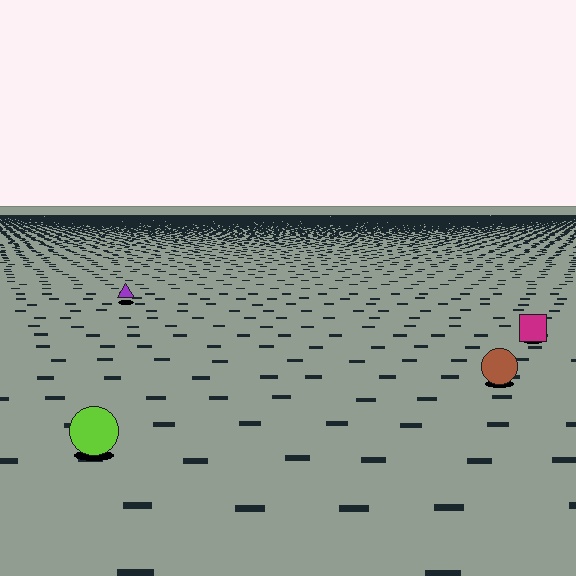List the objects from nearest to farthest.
From nearest to farthest: the lime circle, the brown circle, the magenta square, the purple triangle.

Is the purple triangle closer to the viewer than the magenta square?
No. The magenta square is closer — you can tell from the texture gradient: the ground texture is coarser near it.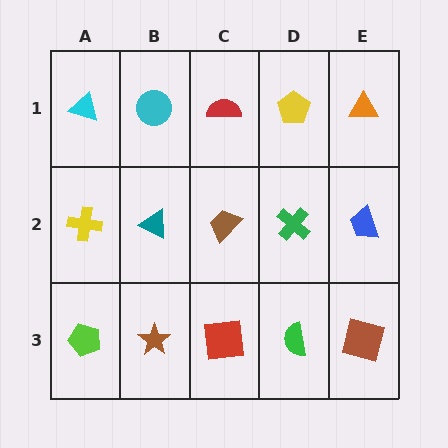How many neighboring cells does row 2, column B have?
4.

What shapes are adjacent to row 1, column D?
A green cross (row 2, column D), a red semicircle (row 1, column C), an orange triangle (row 1, column E).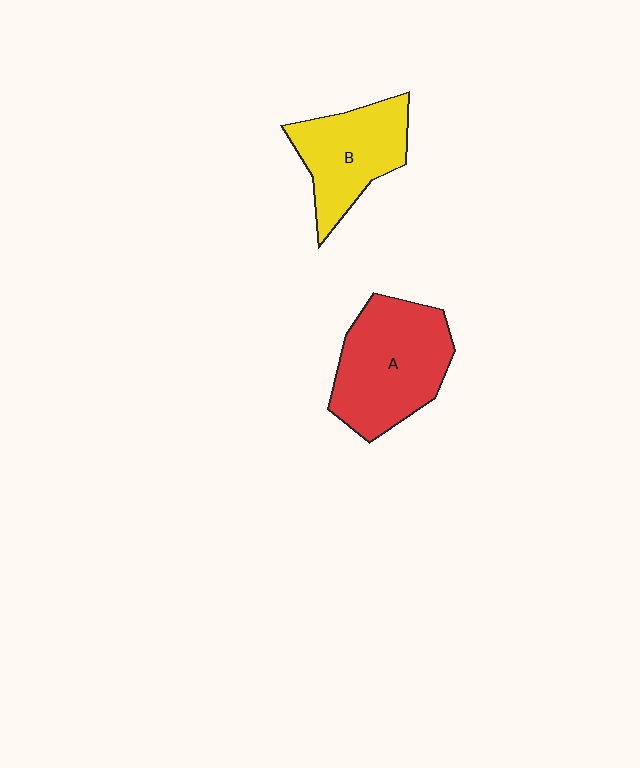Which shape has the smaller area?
Shape B (yellow).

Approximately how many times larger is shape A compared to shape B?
Approximately 1.3 times.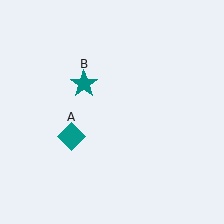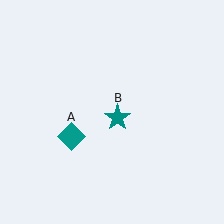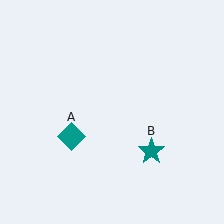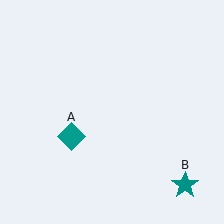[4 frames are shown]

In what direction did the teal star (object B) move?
The teal star (object B) moved down and to the right.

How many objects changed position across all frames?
1 object changed position: teal star (object B).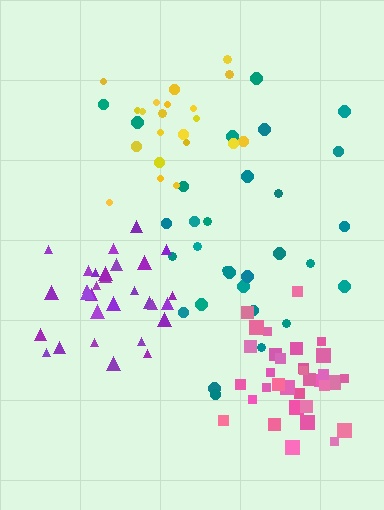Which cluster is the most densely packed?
Pink.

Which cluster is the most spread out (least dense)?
Teal.